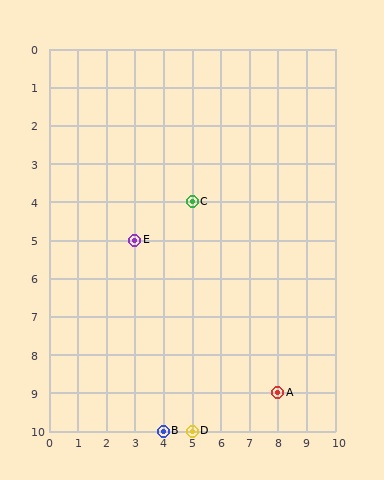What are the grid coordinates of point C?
Point C is at grid coordinates (5, 4).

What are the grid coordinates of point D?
Point D is at grid coordinates (5, 10).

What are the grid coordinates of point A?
Point A is at grid coordinates (8, 9).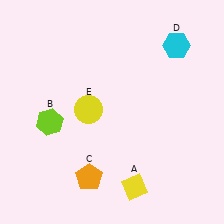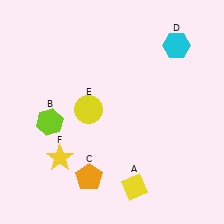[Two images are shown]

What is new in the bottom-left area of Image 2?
A yellow star (F) was added in the bottom-left area of Image 2.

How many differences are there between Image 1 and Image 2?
There is 1 difference between the two images.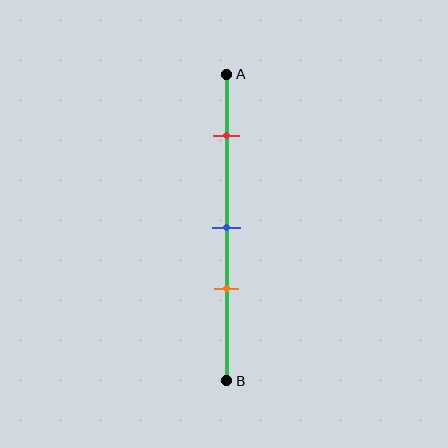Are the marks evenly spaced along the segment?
No, the marks are not evenly spaced.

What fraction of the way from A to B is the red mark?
The red mark is approximately 20% (0.2) of the way from A to B.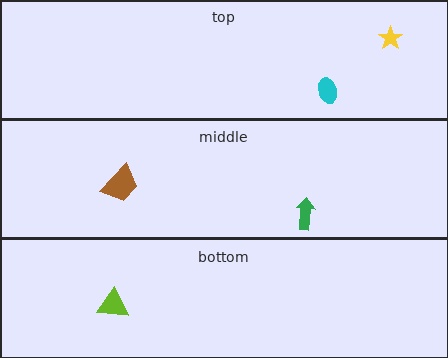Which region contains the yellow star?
The top region.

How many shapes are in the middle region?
2.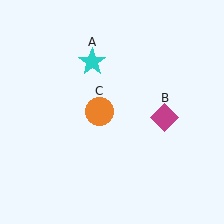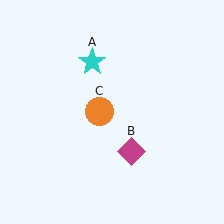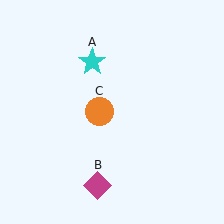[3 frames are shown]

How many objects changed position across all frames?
1 object changed position: magenta diamond (object B).